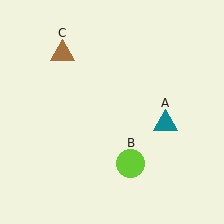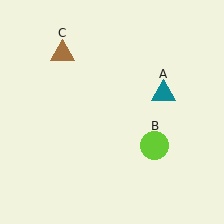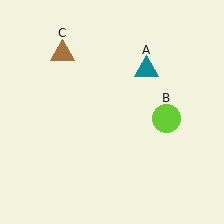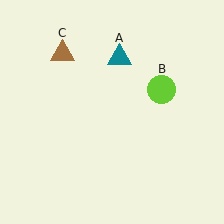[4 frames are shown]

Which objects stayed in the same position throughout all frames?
Brown triangle (object C) remained stationary.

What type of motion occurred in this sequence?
The teal triangle (object A), lime circle (object B) rotated counterclockwise around the center of the scene.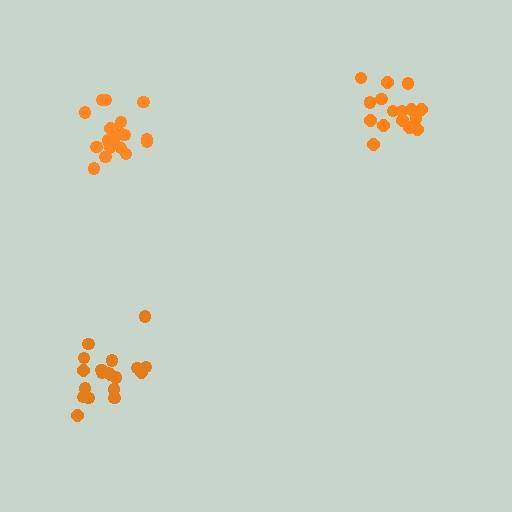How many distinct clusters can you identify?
There are 3 distinct clusters.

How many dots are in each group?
Group 1: 16 dots, Group 2: 19 dots, Group 3: 19 dots (54 total).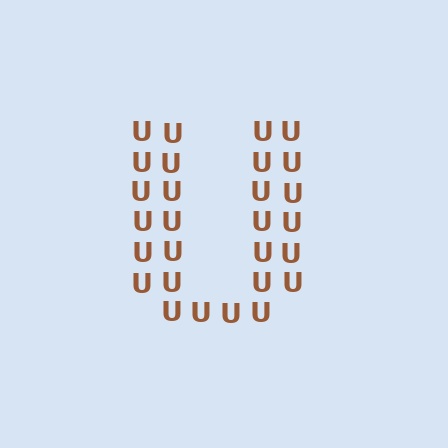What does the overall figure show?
The overall figure shows the letter U.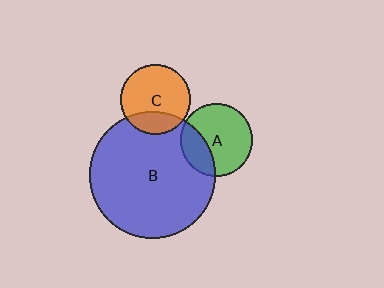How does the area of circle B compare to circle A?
Approximately 3.1 times.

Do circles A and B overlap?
Yes.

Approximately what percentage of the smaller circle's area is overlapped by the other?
Approximately 30%.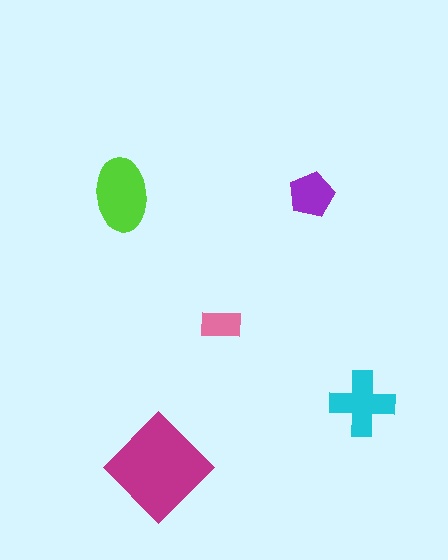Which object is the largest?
The magenta diamond.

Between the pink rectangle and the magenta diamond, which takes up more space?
The magenta diamond.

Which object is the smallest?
The pink rectangle.